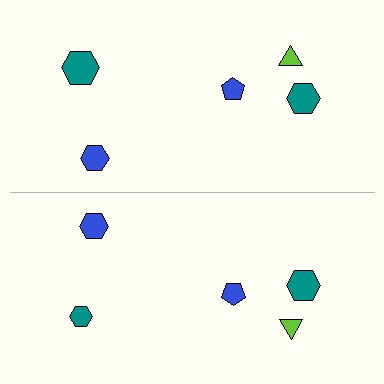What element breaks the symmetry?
The teal hexagon on the bottom side has a different size than its mirror counterpart.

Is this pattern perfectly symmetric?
No, the pattern is not perfectly symmetric. The teal hexagon on the bottom side has a different size than its mirror counterpart.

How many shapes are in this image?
There are 10 shapes in this image.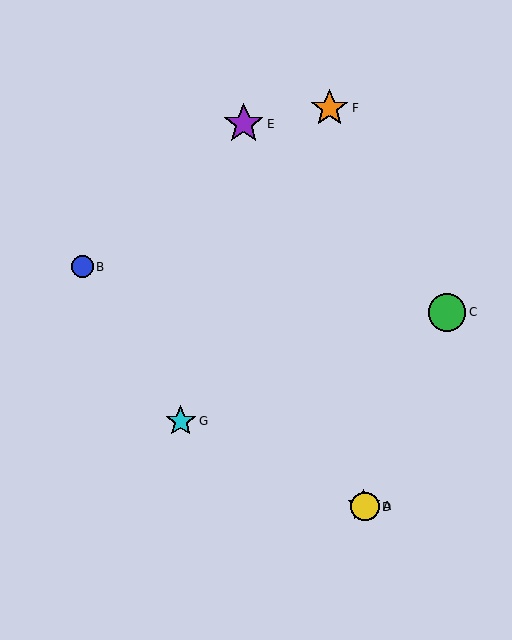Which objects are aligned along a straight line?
Objects A, B, D are aligned along a straight line.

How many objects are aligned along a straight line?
3 objects (A, B, D) are aligned along a straight line.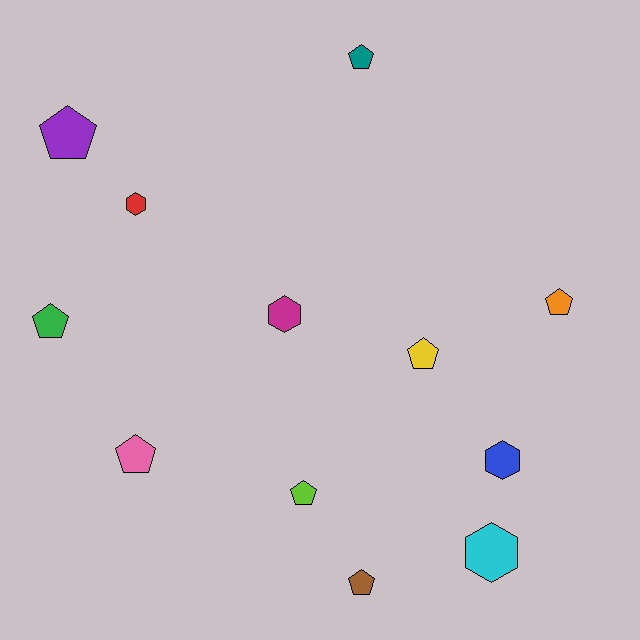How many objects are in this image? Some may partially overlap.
There are 12 objects.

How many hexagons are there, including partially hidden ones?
There are 4 hexagons.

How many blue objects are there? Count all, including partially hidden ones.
There is 1 blue object.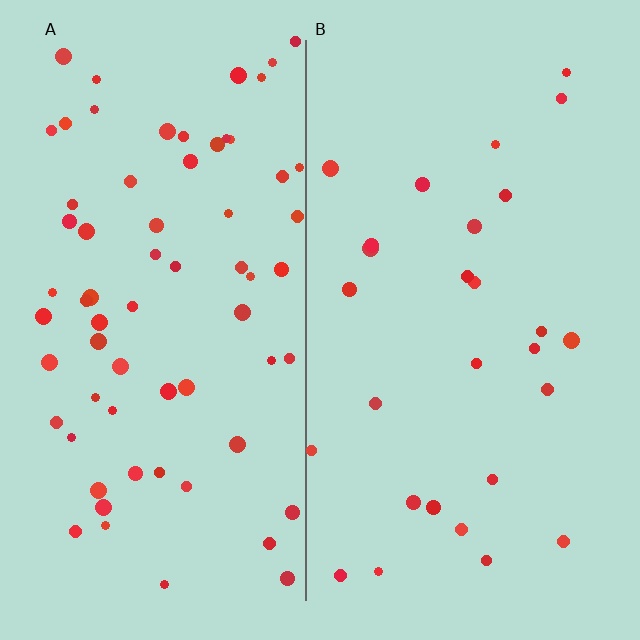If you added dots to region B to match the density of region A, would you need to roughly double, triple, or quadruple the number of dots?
Approximately double.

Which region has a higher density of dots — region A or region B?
A (the left).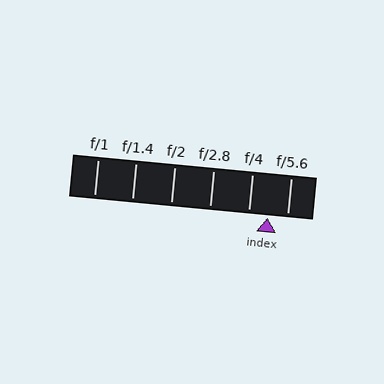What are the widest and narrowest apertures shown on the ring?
The widest aperture shown is f/1 and the narrowest is f/5.6.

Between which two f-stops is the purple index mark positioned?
The index mark is between f/4 and f/5.6.